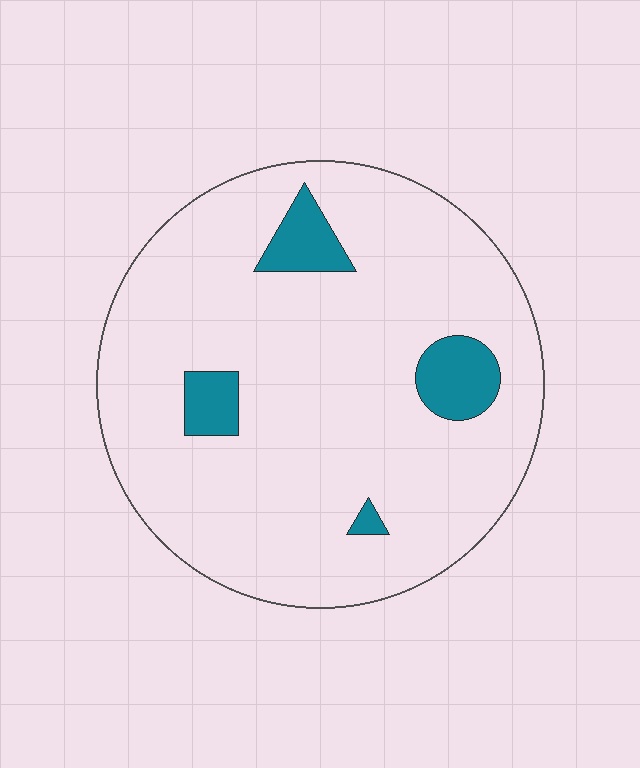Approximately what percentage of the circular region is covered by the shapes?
Approximately 10%.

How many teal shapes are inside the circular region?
4.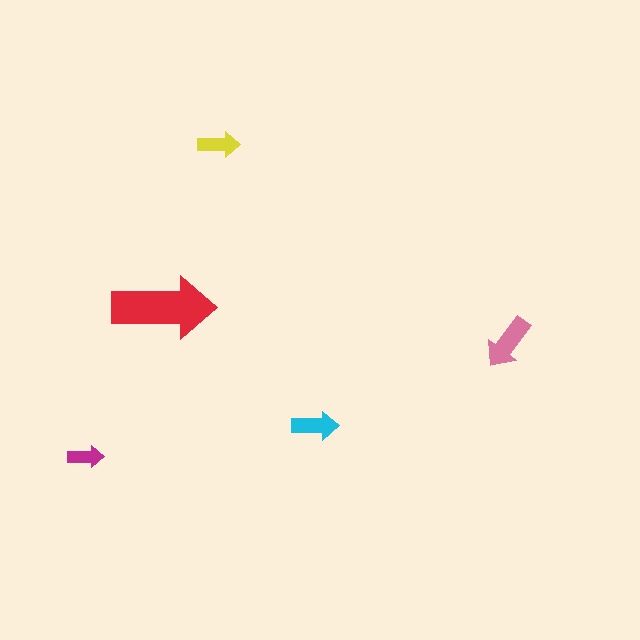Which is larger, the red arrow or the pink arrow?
The red one.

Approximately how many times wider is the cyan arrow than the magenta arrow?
About 1.5 times wider.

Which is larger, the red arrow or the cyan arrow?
The red one.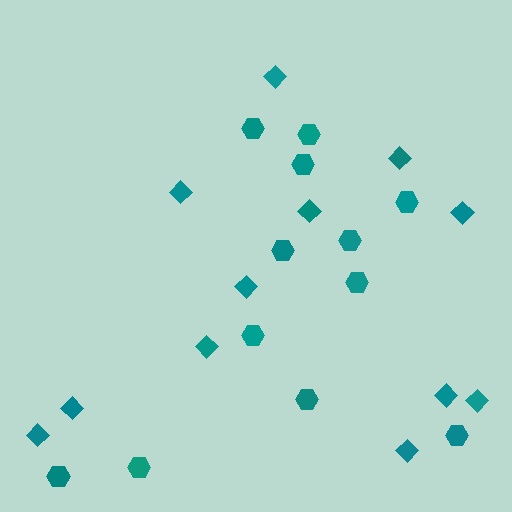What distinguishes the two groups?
There are 2 groups: one group of hexagons (12) and one group of diamonds (12).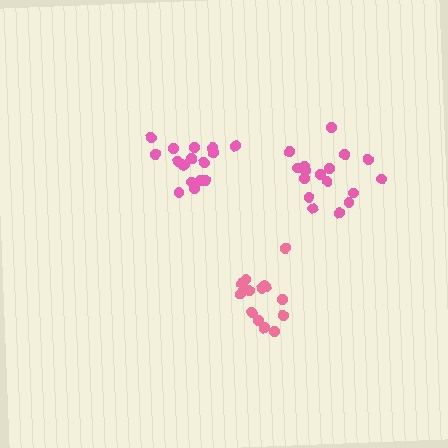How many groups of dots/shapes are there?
There are 3 groups.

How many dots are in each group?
Group 1: 17 dots, Group 2: 17 dots, Group 3: 14 dots (48 total).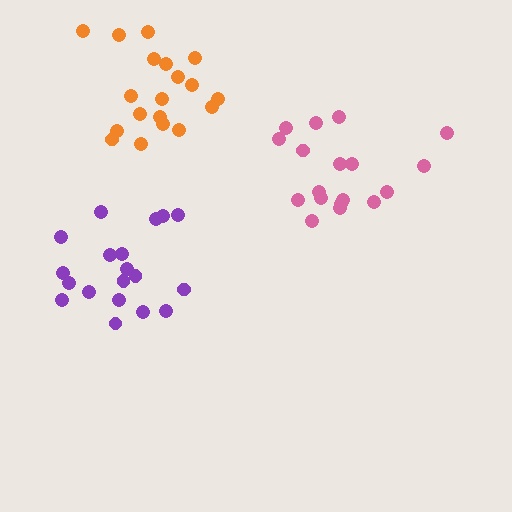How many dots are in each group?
Group 1: 19 dots, Group 2: 18 dots, Group 3: 19 dots (56 total).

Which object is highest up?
The orange cluster is topmost.